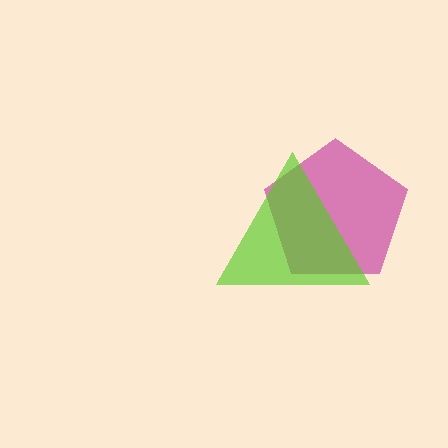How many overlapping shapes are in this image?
There are 2 overlapping shapes in the image.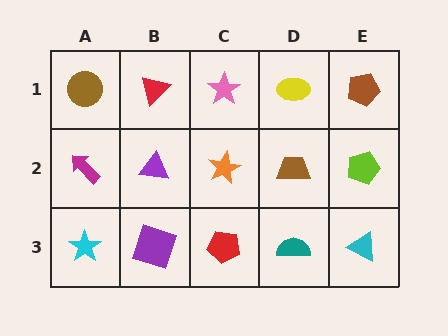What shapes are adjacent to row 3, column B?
A purple triangle (row 2, column B), a cyan star (row 3, column A), a red pentagon (row 3, column C).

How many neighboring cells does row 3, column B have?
3.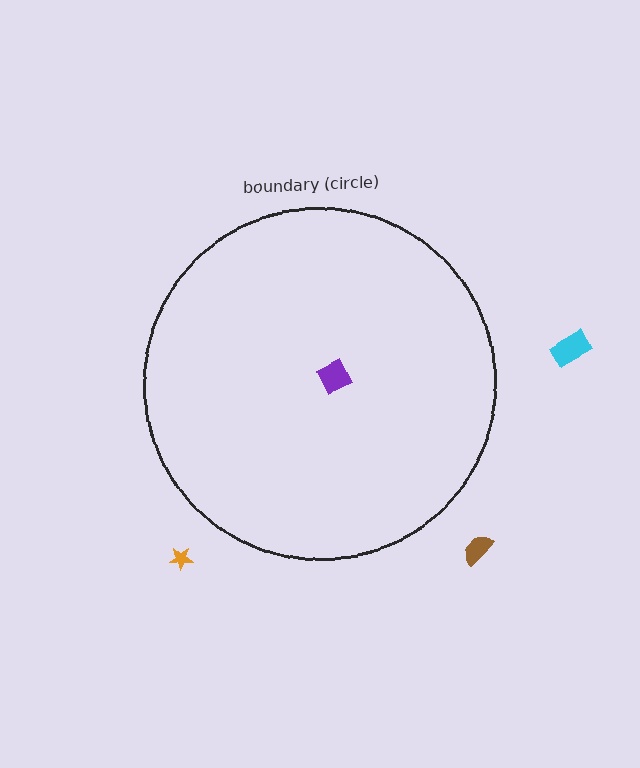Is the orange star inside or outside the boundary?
Outside.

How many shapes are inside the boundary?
1 inside, 3 outside.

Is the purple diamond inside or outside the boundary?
Inside.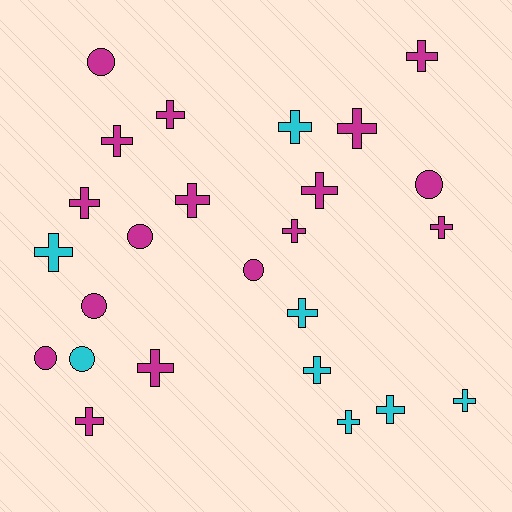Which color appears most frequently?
Magenta, with 17 objects.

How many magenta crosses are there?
There are 11 magenta crosses.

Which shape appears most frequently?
Cross, with 18 objects.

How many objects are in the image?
There are 25 objects.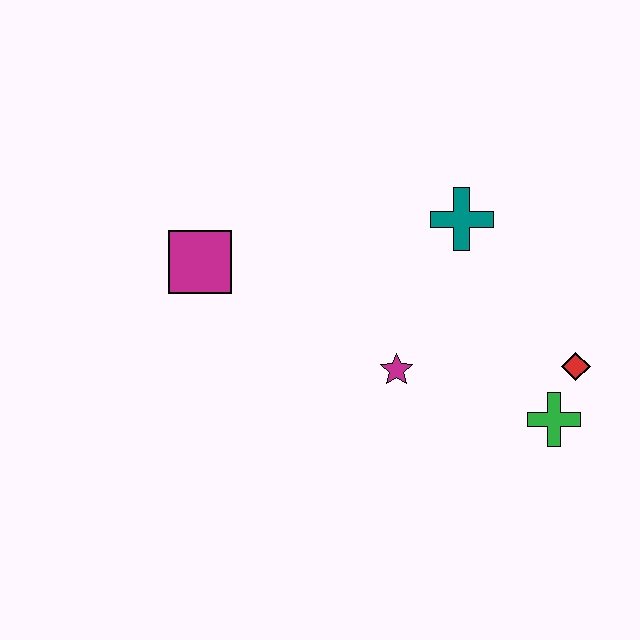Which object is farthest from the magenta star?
The magenta square is farthest from the magenta star.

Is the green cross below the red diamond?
Yes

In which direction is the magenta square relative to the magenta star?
The magenta square is to the left of the magenta star.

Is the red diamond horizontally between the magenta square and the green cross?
No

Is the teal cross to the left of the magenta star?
No